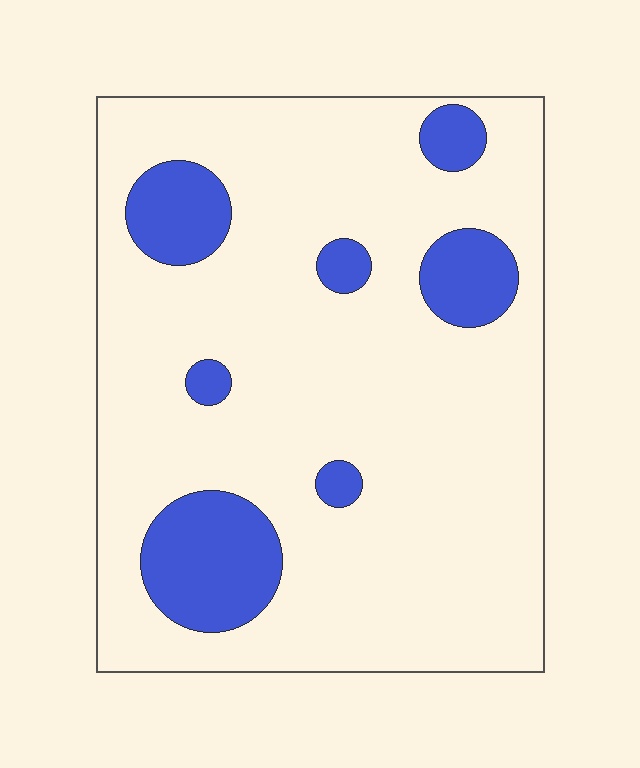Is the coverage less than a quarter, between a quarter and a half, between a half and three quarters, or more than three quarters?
Less than a quarter.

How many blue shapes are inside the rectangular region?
7.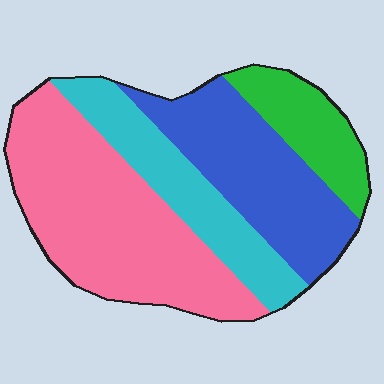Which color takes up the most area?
Pink, at roughly 40%.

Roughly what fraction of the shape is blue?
Blue covers 27% of the shape.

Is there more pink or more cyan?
Pink.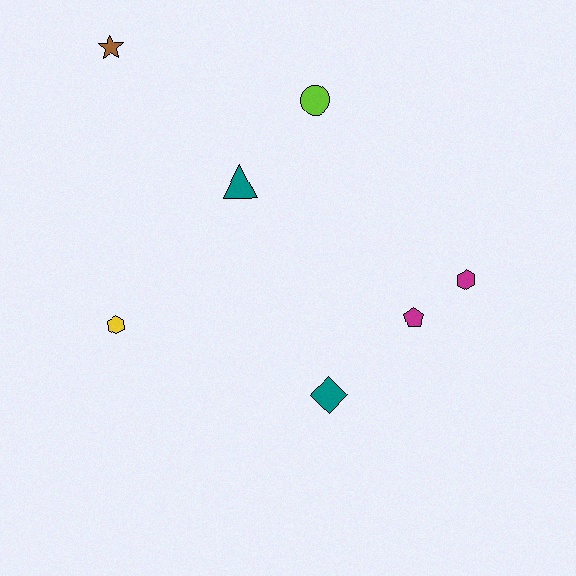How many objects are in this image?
There are 7 objects.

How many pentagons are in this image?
There is 1 pentagon.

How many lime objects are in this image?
There is 1 lime object.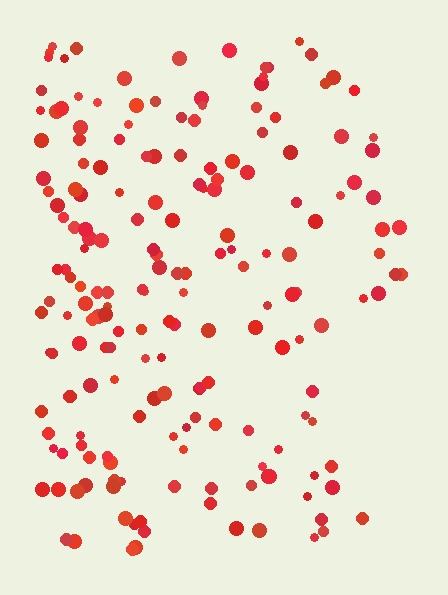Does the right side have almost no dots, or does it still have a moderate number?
Still a moderate number, just noticeably fewer than the left.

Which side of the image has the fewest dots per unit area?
The right.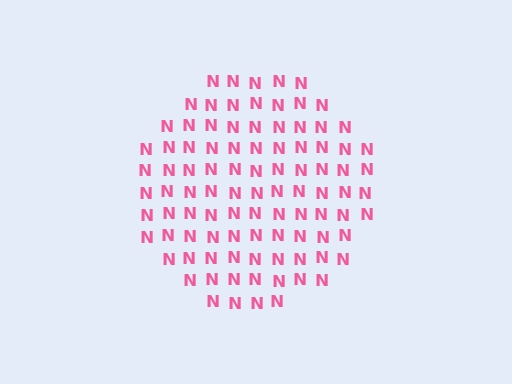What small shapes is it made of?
It is made of small letter N's.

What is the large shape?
The large shape is a circle.